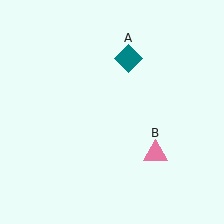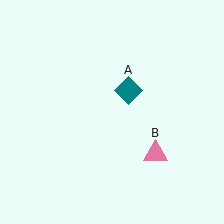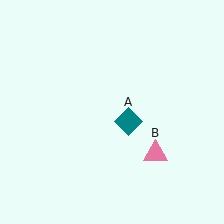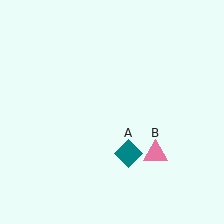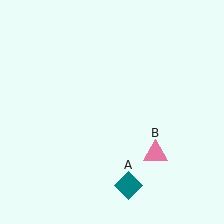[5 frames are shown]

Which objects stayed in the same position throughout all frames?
Pink triangle (object B) remained stationary.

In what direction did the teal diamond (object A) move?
The teal diamond (object A) moved down.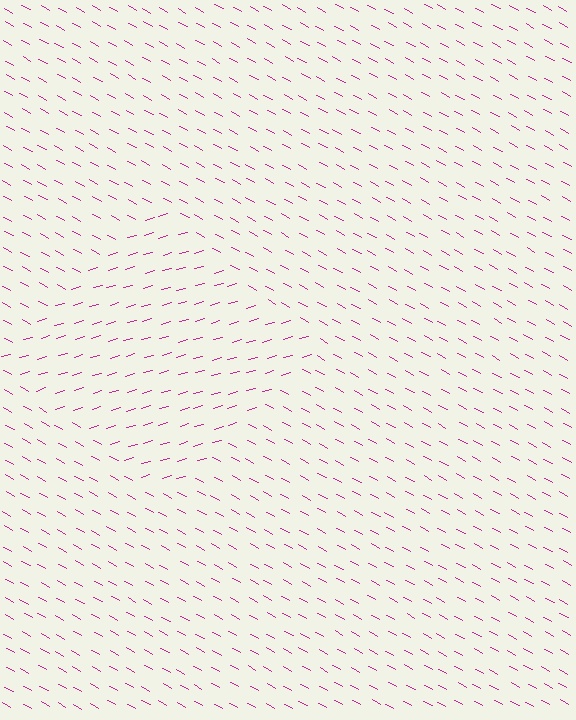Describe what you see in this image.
The image is filled with small magenta line segments. A diamond region in the image has lines oriented differently from the surrounding lines, creating a visible texture boundary.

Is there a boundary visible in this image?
Yes, there is a texture boundary formed by a change in line orientation.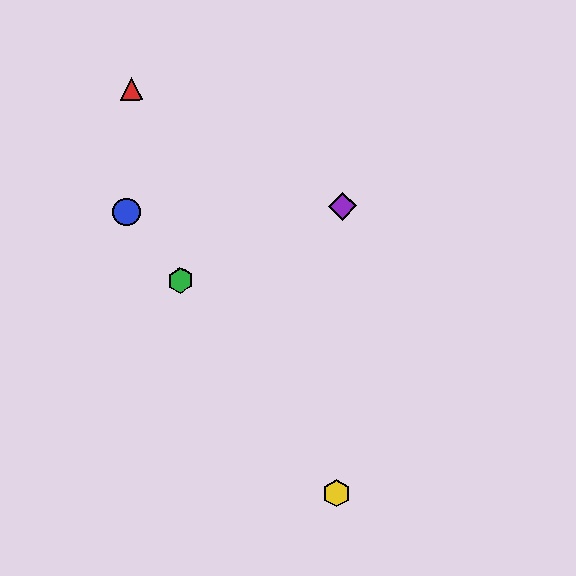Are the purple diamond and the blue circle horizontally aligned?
Yes, both are at y≈207.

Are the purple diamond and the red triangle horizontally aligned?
No, the purple diamond is at y≈207 and the red triangle is at y≈89.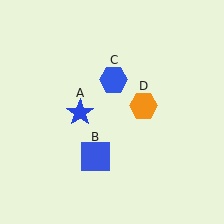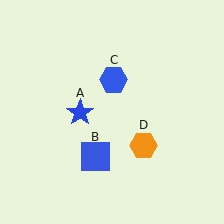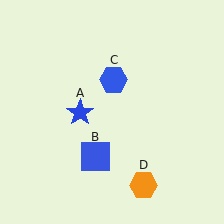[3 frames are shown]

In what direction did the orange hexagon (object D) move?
The orange hexagon (object D) moved down.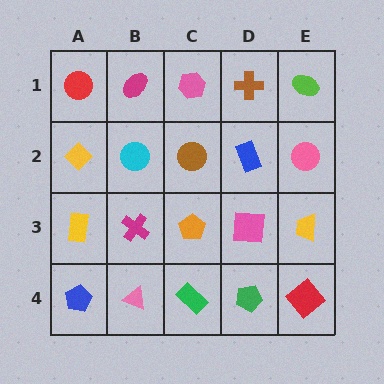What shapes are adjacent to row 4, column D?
A pink square (row 3, column D), a green rectangle (row 4, column C), a red diamond (row 4, column E).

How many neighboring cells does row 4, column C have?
3.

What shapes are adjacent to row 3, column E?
A pink circle (row 2, column E), a red diamond (row 4, column E), a pink square (row 3, column D).